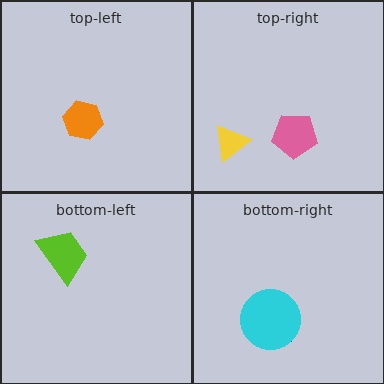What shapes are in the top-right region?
The pink pentagon, the yellow triangle.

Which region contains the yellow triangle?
The top-right region.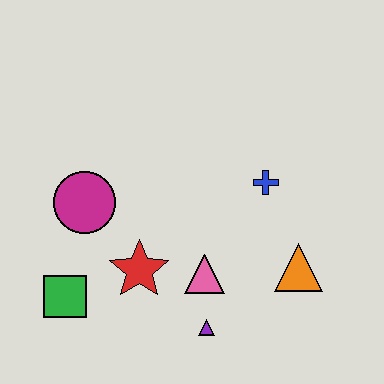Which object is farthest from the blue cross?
The green square is farthest from the blue cross.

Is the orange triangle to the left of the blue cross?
No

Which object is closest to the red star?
The pink triangle is closest to the red star.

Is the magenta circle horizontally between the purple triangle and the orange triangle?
No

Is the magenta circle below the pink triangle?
No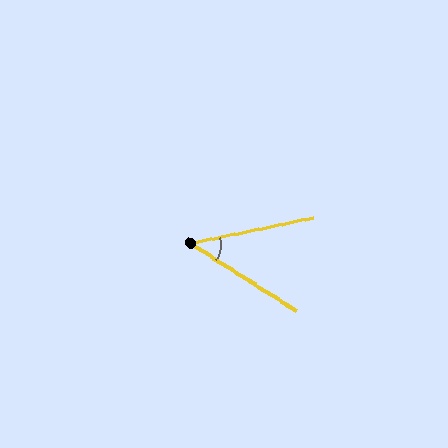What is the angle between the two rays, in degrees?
Approximately 45 degrees.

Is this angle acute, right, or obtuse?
It is acute.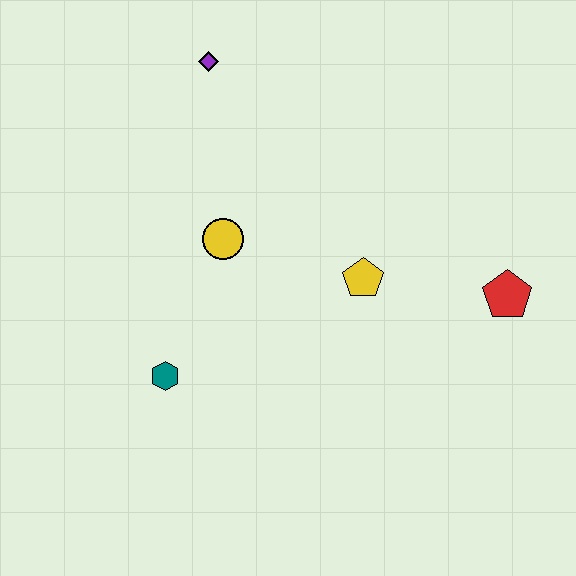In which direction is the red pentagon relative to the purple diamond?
The red pentagon is to the right of the purple diamond.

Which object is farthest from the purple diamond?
The red pentagon is farthest from the purple diamond.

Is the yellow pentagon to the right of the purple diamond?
Yes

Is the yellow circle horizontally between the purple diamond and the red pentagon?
Yes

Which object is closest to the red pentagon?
The yellow pentagon is closest to the red pentagon.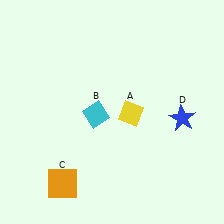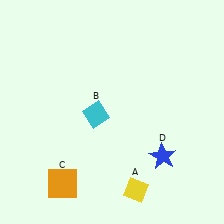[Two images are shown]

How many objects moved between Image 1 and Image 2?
2 objects moved between the two images.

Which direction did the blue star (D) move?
The blue star (D) moved down.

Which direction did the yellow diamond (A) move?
The yellow diamond (A) moved down.